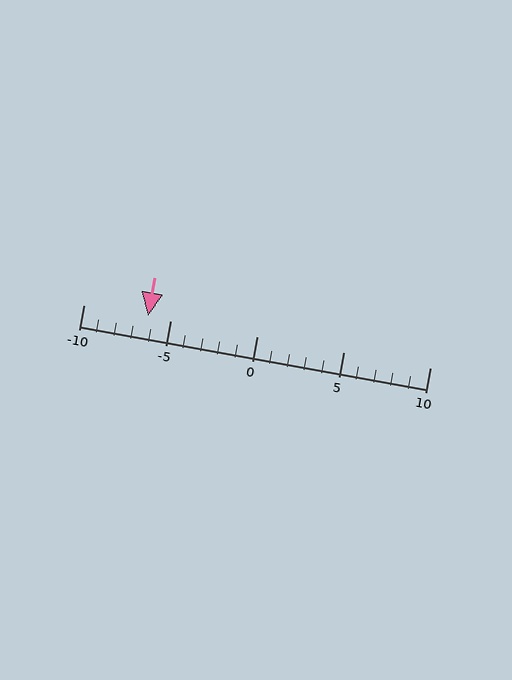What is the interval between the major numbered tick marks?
The major tick marks are spaced 5 units apart.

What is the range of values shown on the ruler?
The ruler shows values from -10 to 10.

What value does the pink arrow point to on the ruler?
The pink arrow points to approximately -6.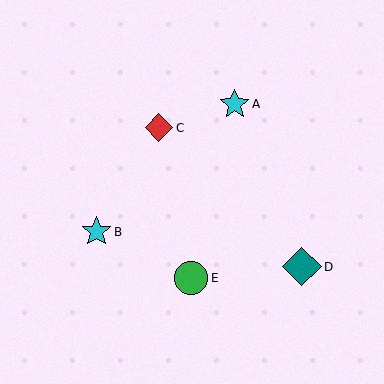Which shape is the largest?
The teal diamond (labeled D) is the largest.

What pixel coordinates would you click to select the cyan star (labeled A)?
Click at (235, 104) to select the cyan star A.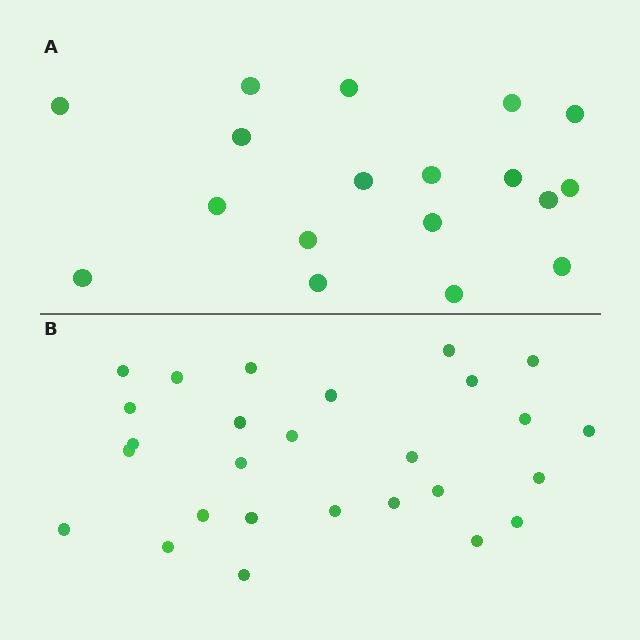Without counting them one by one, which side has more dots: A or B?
Region B (the bottom region) has more dots.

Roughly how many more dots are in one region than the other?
Region B has roughly 8 or so more dots than region A.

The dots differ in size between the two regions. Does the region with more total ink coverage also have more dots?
No. Region A has more total ink coverage because its dots are larger, but region B actually contains more individual dots. Total area can be misleading — the number of items is what matters here.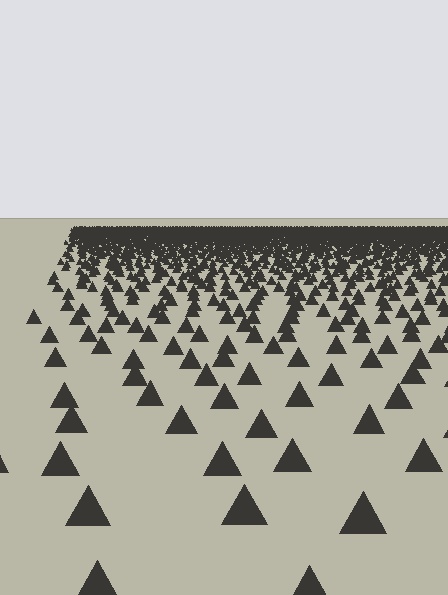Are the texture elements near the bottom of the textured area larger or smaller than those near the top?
Larger. Near the bottom, elements are closer to the viewer and appear at a bigger on-screen size.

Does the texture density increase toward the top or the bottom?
Density increases toward the top.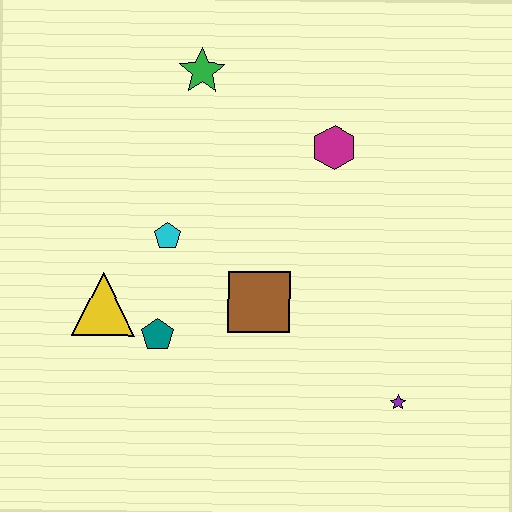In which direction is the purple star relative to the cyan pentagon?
The purple star is to the right of the cyan pentagon.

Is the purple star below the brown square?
Yes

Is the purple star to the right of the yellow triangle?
Yes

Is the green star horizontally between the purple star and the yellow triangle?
Yes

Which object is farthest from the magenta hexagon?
The yellow triangle is farthest from the magenta hexagon.